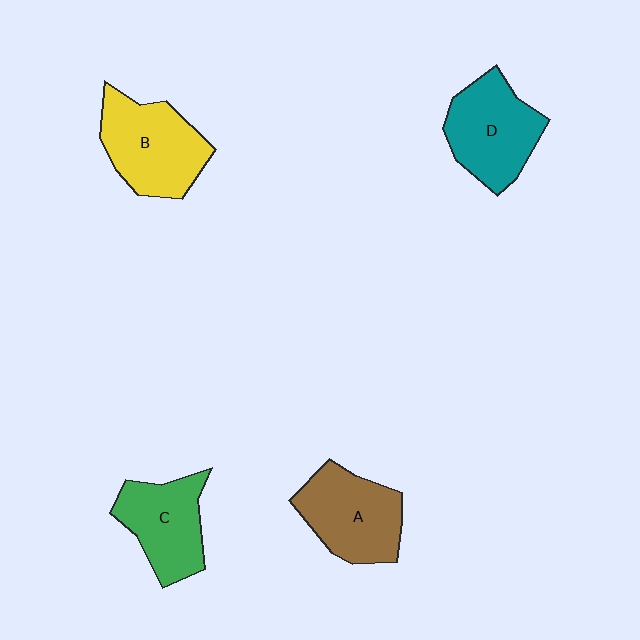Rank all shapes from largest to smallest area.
From largest to smallest: B (yellow), D (teal), A (brown), C (green).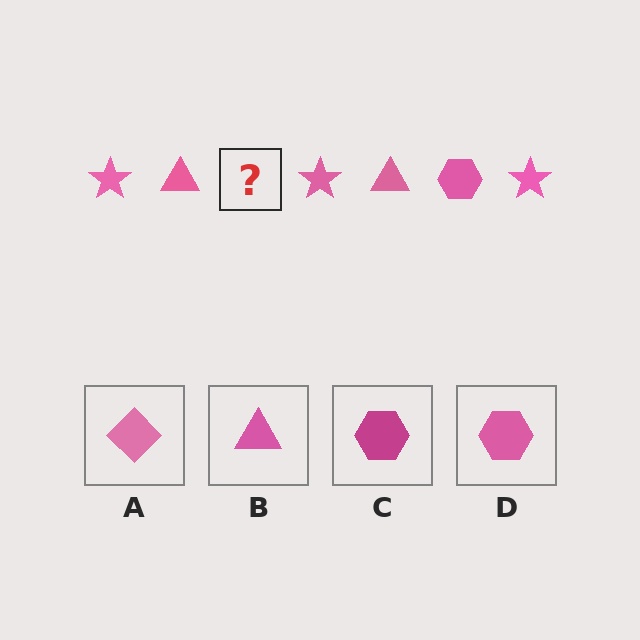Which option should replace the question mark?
Option D.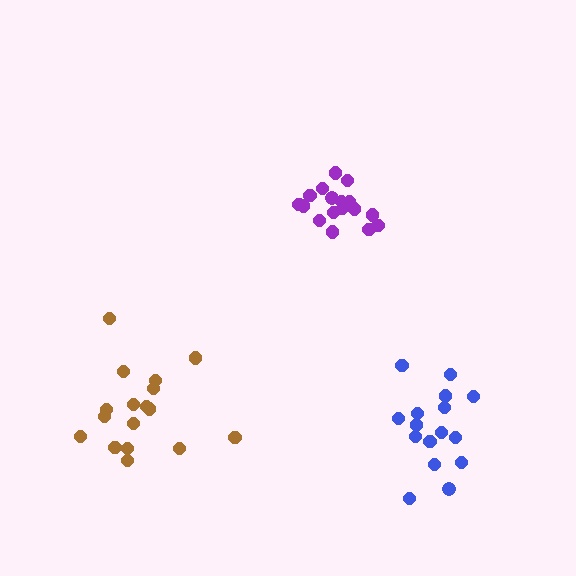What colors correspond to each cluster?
The clusters are colored: purple, brown, blue.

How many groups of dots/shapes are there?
There are 3 groups.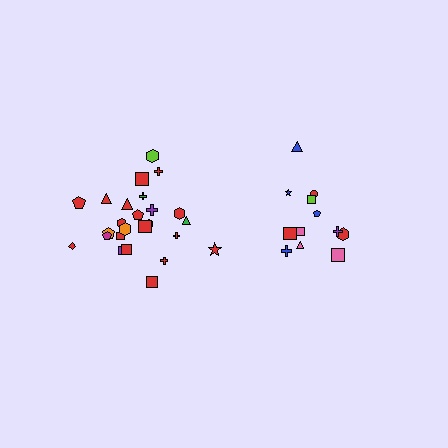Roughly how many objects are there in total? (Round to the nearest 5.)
Roughly 35 objects in total.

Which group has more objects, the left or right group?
The left group.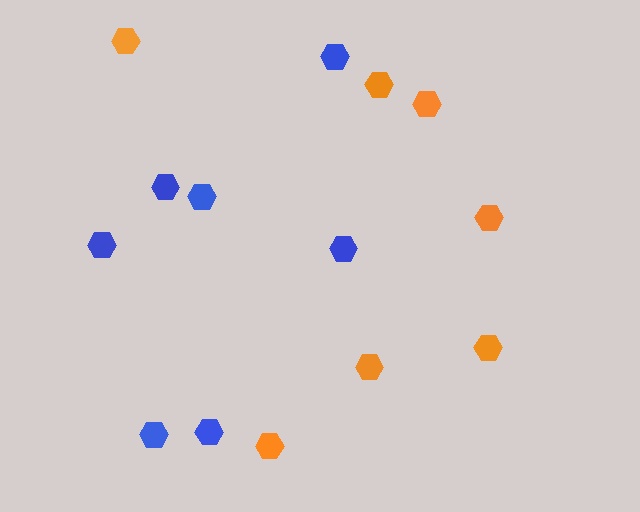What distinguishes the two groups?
There are 2 groups: one group of blue hexagons (7) and one group of orange hexagons (7).